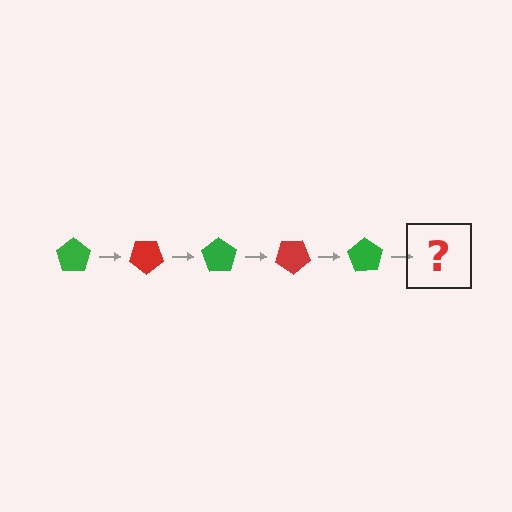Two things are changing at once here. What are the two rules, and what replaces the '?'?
The two rules are that it rotates 35 degrees each step and the color cycles through green and red. The '?' should be a red pentagon, rotated 175 degrees from the start.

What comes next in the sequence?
The next element should be a red pentagon, rotated 175 degrees from the start.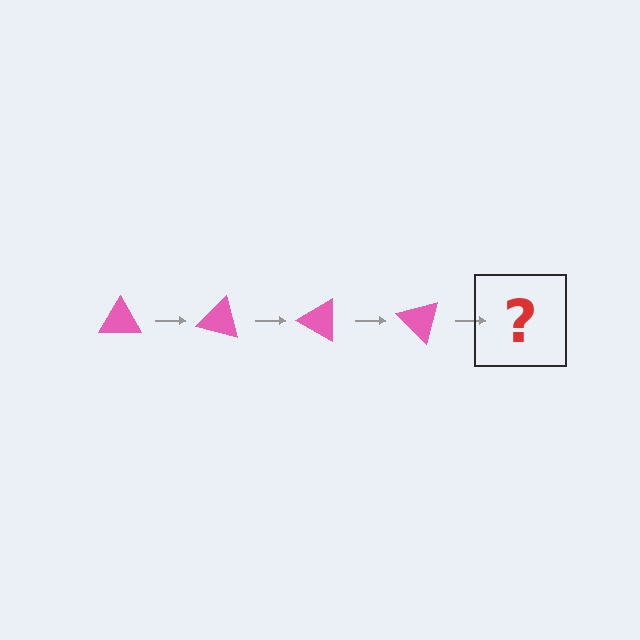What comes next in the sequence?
The next element should be a pink triangle rotated 60 degrees.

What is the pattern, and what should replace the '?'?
The pattern is that the triangle rotates 15 degrees each step. The '?' should be a pink triangle rotated 60 degrees.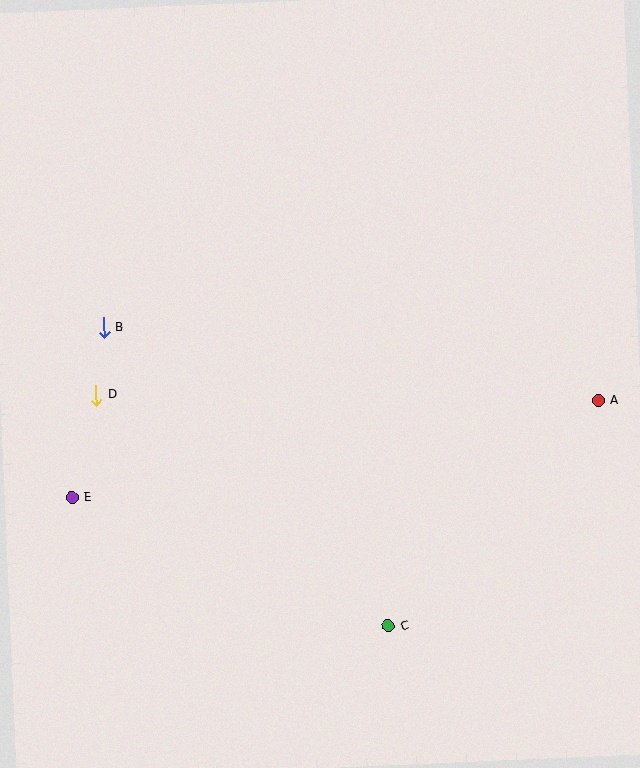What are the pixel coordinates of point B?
Point B is at (104, 328).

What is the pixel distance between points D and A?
The distance between D and A is 502 pixels.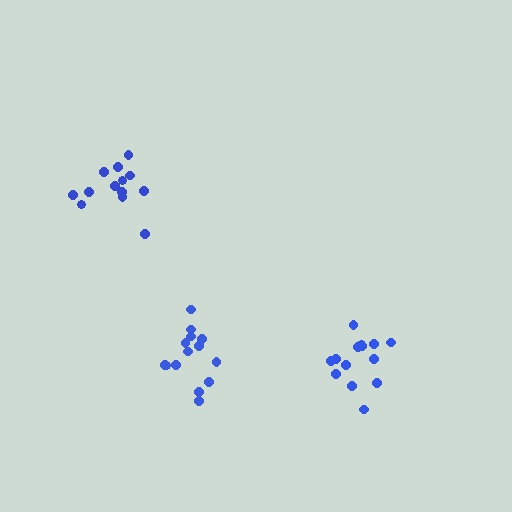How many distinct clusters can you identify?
There are 3 distinct clusters.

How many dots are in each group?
Group 1: 13 dots, Group 2: 14 dots, Group 3: 14 dots (41 total).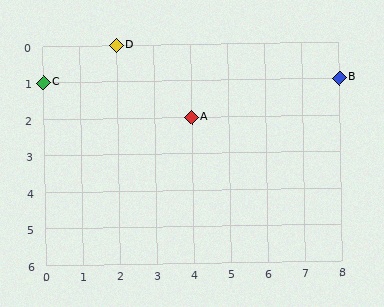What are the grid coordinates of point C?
Point C is at grid coordinates (0, 1).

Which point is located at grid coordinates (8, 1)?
Point B is at (8, 1).